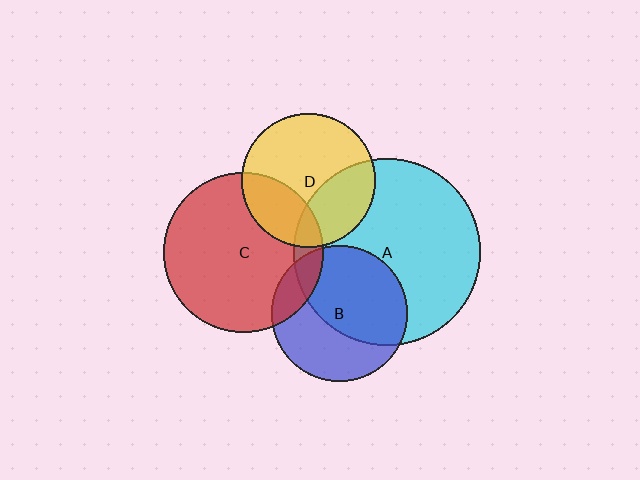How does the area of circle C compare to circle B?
Approximately 1.4 times.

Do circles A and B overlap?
Yes.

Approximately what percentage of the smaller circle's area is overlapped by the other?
Approximately 55%.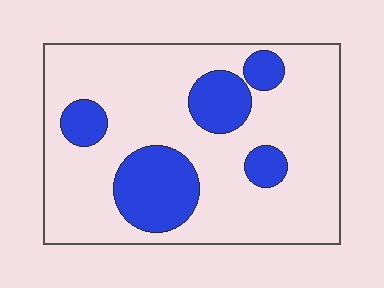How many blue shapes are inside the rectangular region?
5.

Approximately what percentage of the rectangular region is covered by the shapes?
Approximately 25%.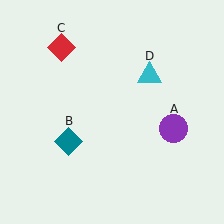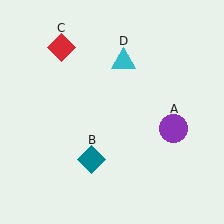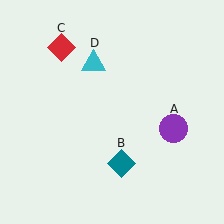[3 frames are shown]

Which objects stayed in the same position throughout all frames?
Purple circle (object A) and red diamond (object C) remained stationary.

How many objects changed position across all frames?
2 objects changed position: teal diamond (object B), cyan triangle (object D).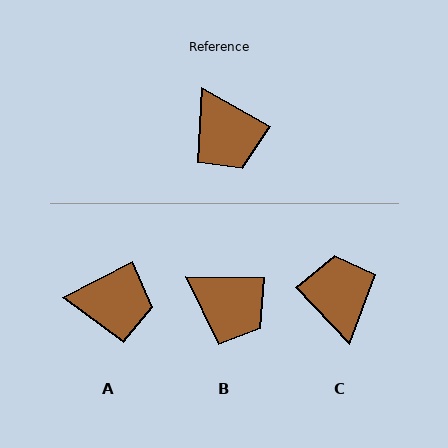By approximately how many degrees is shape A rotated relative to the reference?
Approximately 57 degrees counter-clockwise.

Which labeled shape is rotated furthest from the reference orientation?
C, about 163 degrees away.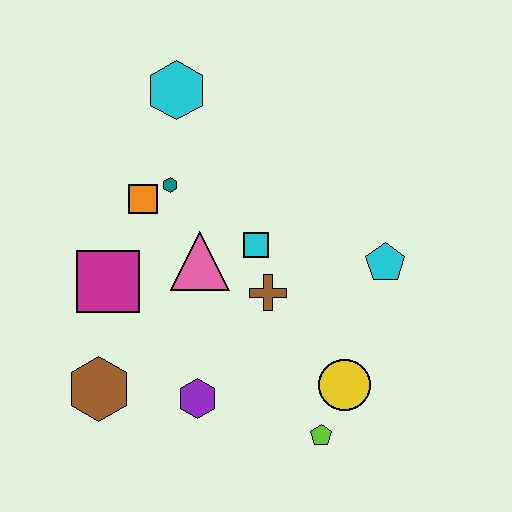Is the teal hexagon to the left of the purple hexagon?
Yes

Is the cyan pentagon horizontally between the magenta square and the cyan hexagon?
No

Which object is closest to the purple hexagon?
The brown hexagon is closest to the purple hexagon.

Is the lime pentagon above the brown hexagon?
No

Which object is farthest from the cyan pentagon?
The brown hexagon is farthest from the cyan pentagon.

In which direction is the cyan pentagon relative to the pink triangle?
The cyan pentagon is to the right of the pink triangle.